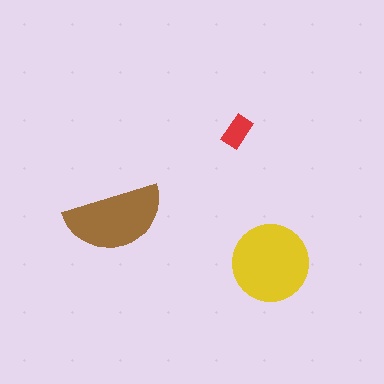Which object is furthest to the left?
The brown semicircle is leftmost.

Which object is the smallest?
The red rectangle.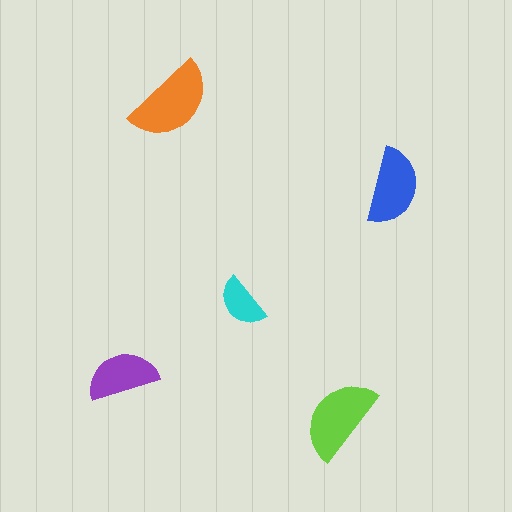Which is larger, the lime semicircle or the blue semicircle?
The lime one.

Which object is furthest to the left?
The purple semicircle is leftmost.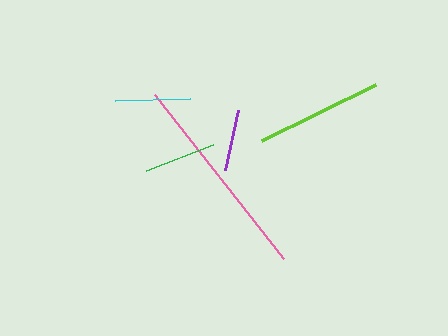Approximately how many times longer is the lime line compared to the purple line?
The lime line is approximately 2.0 times the length of the purple line.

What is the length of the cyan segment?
The cyan segment is approximately 76 pixels long.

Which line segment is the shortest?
The purple line is the shortest at approximately 62 pixels.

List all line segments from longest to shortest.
From longest to shortest: pink, lime, cyan, green, purple.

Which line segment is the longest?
The pink line is the longest at approximately 208 pixels.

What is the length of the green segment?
The green segment is approximately 72 pixels long.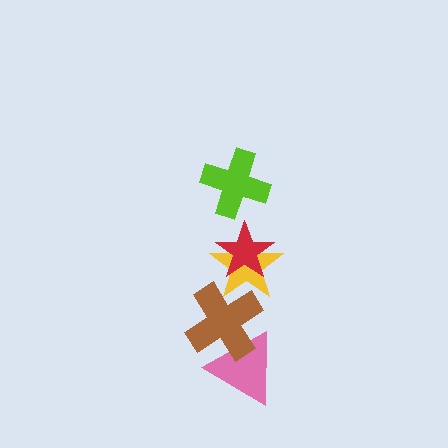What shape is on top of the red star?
The lime cross is on top of the red star.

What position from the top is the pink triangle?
The pink triangle is 5th from the top.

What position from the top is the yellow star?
The yellow star is 3rd from the top.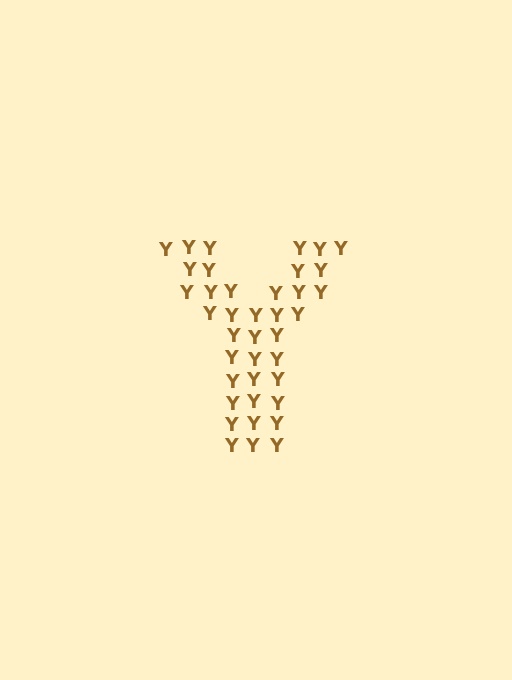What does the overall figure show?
The overall figure shows the letter Y.